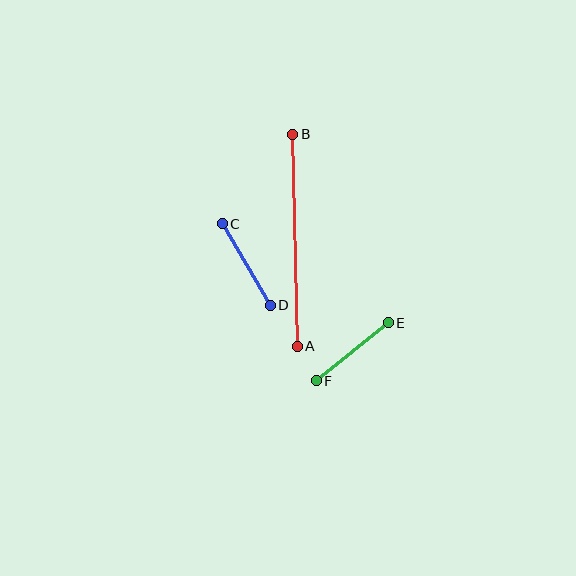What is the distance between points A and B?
The distance is approximately 212 pixels.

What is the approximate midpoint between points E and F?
The midpoint is at approximately (352, 352) pixels.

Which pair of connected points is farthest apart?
Points A and B are farthest apart.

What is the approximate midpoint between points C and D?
The midpoint is at approximately (246, 264) pixels.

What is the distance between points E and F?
The distance is approximately 92 pixels.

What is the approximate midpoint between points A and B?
The midpoint is at approximately (295, 240) pixels.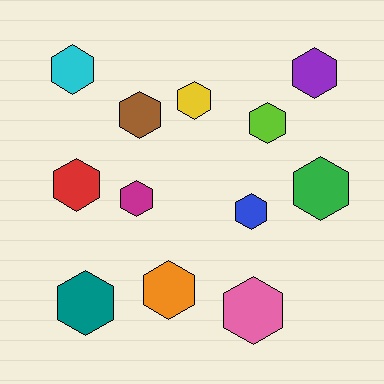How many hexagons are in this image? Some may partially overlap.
There are 12 hexagons.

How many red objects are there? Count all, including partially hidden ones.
There is 1 red object.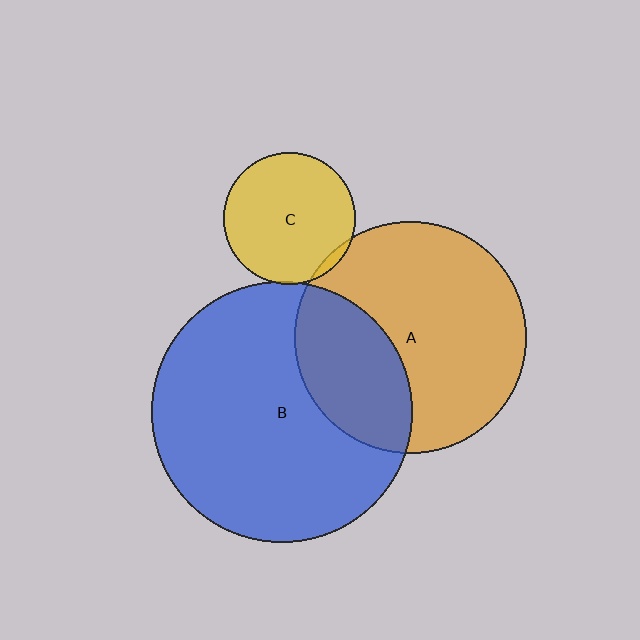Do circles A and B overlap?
Yes.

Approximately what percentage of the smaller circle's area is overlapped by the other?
Approximately 30%.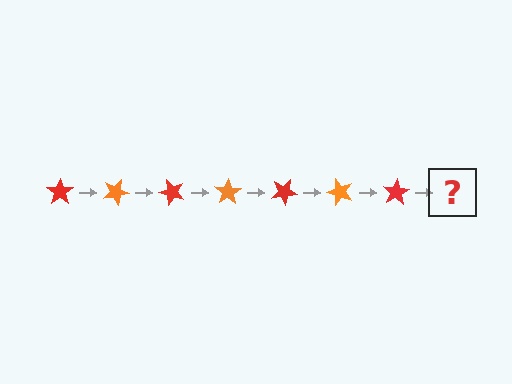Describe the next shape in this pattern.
It should be an orange star, rotated 175 degrees from the start.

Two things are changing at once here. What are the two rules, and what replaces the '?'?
The two rules are that it rotates 25 degrees each step and the color cycles through red and orange. The '?' should be an orange star, rotated 175 degrees from the start.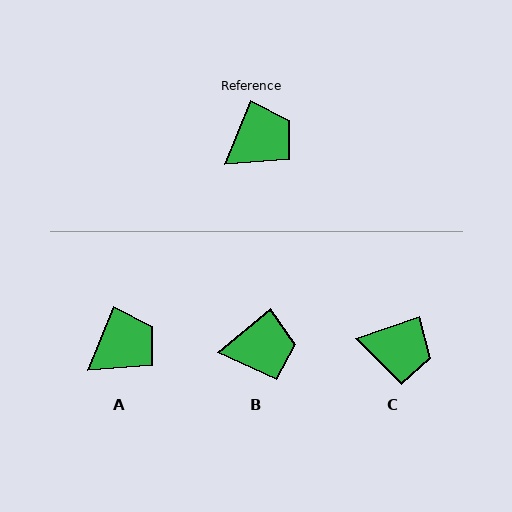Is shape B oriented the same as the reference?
No, it is off by about 28 degrees.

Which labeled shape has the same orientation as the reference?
A.